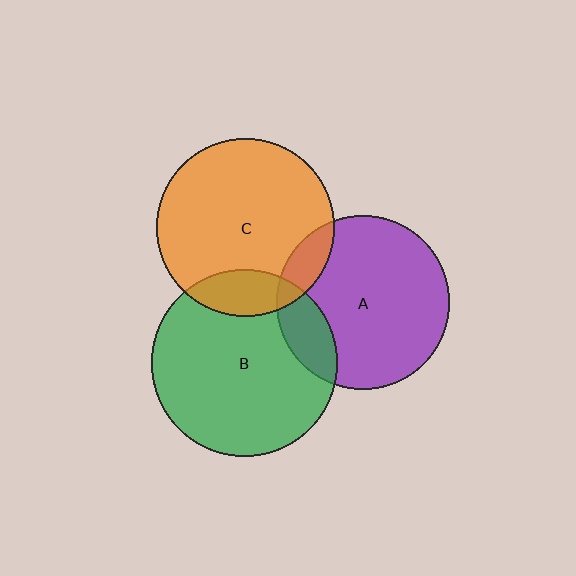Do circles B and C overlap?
Yes.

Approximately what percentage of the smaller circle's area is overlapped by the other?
Approximately 15%.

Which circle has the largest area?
Circle B (green).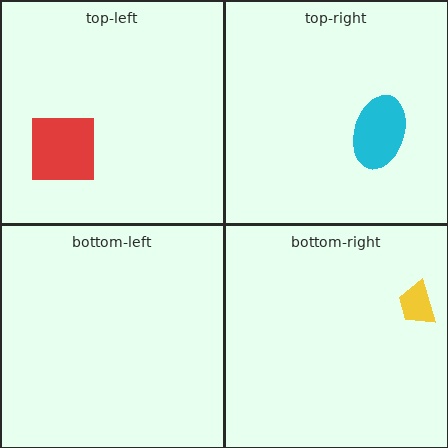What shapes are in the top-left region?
The red square.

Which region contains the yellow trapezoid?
The bottom-right region.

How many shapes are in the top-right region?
1.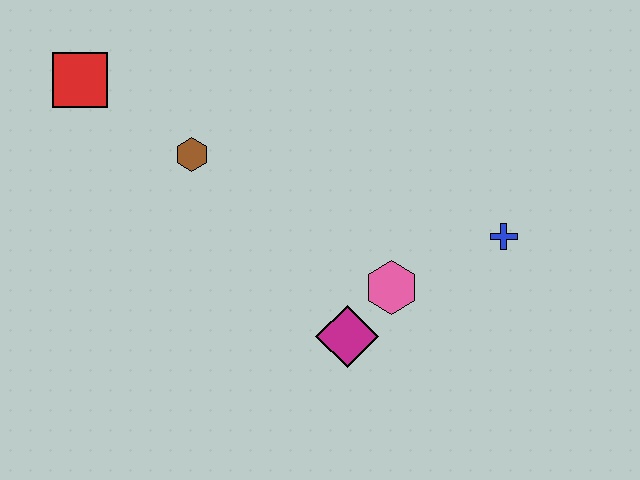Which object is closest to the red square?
The brown hexagon is closest to the red square.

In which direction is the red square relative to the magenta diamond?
The red square is to the left of the magenta diamond.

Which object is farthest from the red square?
The blue cross is farthest from the red square.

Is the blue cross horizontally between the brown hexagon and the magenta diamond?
No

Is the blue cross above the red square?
No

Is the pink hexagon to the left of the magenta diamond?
No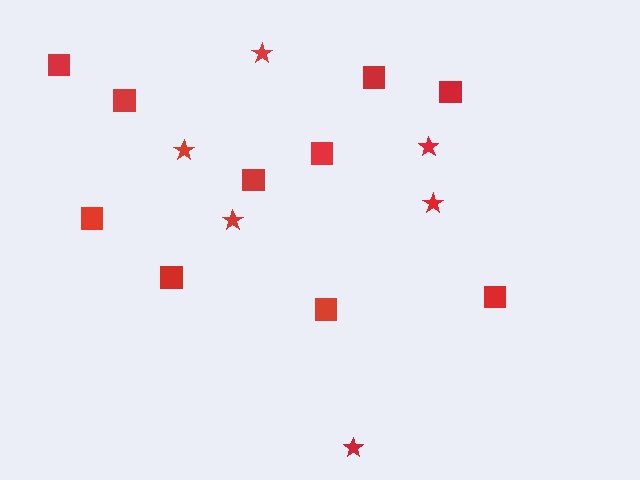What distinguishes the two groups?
There are 2 groups: one group of stars (6) and one group of squares (10).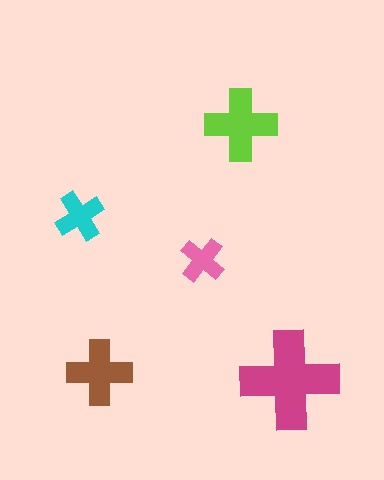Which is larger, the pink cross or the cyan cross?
The cyan one.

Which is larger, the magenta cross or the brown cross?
The magenta one.